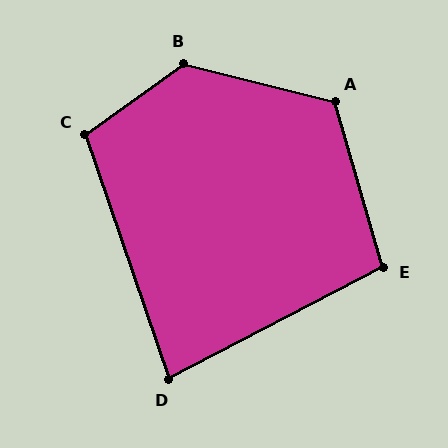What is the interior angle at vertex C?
Approximately 107 degrees (obtuse).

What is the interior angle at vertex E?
Approximately 101 degrees (obtuse).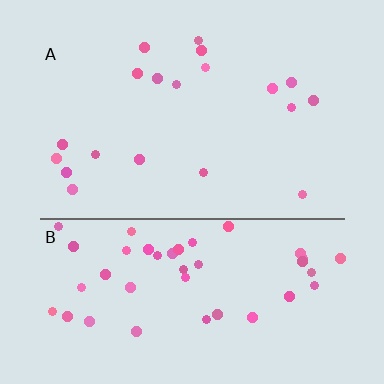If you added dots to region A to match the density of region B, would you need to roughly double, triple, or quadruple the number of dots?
Approximately double.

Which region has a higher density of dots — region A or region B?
B (the bottom).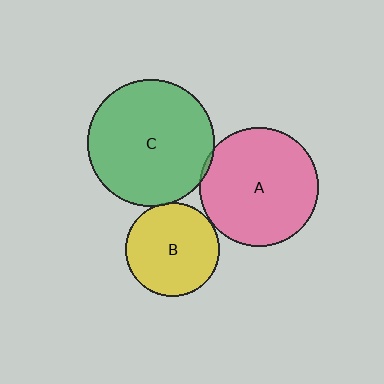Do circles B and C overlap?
Yes.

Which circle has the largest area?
Circle C (green).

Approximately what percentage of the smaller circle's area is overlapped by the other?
Approximately 5%.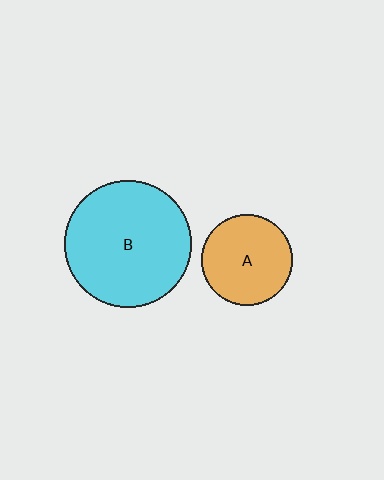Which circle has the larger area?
Circle B (cyan).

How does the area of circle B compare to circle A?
Approximately 2.0 times.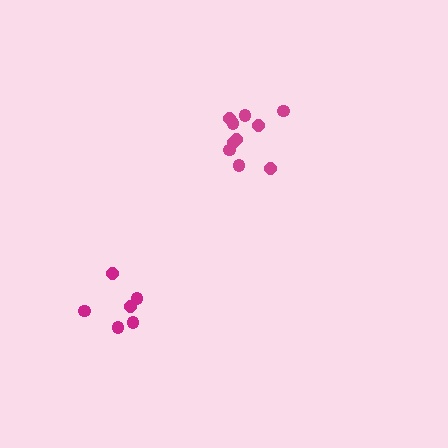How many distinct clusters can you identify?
There are 2 distinct clusters.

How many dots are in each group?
Group 1: 10 dots, Group 2: 6 dots (16 total).